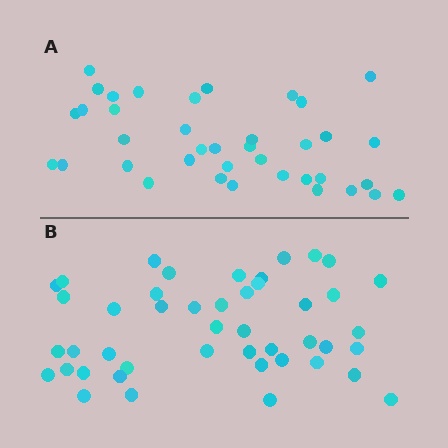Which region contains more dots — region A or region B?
Region B (the bottom region) has more dots.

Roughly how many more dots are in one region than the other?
Region B has roughly 8 or so more dots than region A.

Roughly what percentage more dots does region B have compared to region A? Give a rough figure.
About 20% more.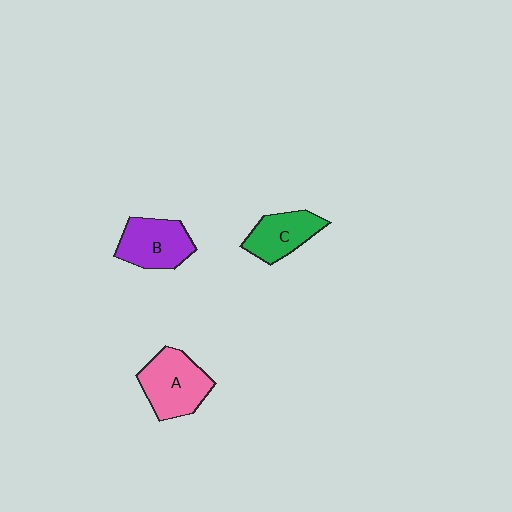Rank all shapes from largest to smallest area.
From largest to smallest: A (pink), B (purple), C (green).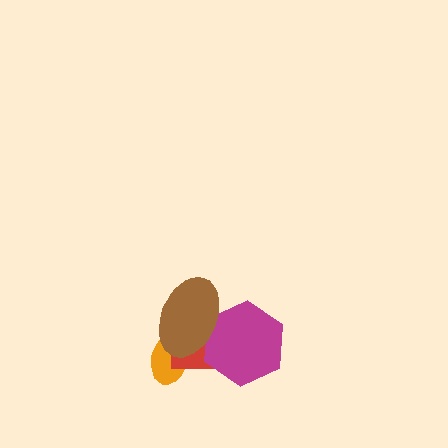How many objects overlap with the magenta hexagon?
2 objects overlap with the magenta hexagon.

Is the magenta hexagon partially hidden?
Yes, it is partially covered by another shape.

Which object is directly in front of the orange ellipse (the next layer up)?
The red rectangle is directly in front of the orange ellipse.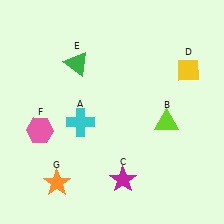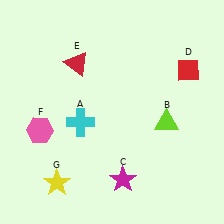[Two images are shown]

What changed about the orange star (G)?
In Image 1, G is orange. In Image 2, it changed to yellow.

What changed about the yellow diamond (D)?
In Image 1, D is yellow. In Image 2, it changed to red.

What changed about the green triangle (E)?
In Image 1, E is green. In Image 2, it changed to red.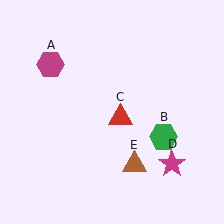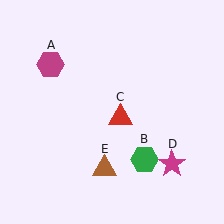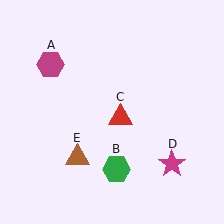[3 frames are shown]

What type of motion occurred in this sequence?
The green hexagon (object B), brown triangle (object E) rotated clockwise around the center of the scene.